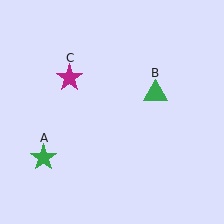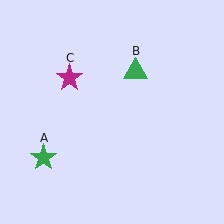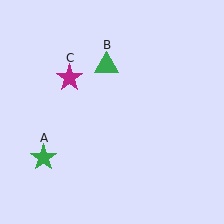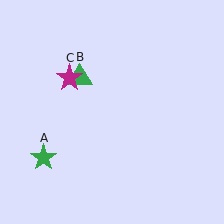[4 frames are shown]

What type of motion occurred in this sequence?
The green triangle (object B) rotated counterclockwise around the center of the scene.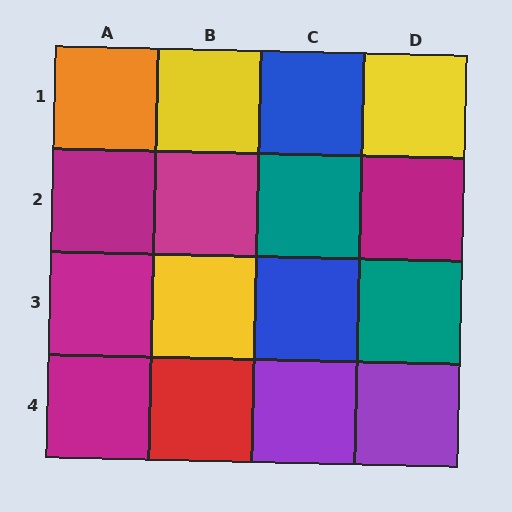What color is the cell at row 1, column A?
Orange.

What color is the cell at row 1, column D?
Yellow.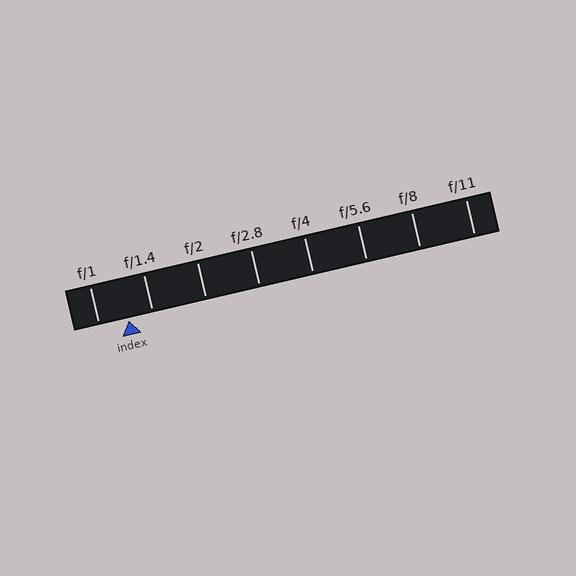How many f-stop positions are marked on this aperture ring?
There are 8 f-stop positions marked.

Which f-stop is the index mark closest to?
The index mark is closest to f/1.4.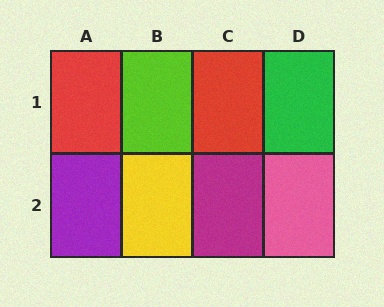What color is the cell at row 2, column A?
Purple.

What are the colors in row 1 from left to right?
Red, lime, red, green.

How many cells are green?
1 cell is green.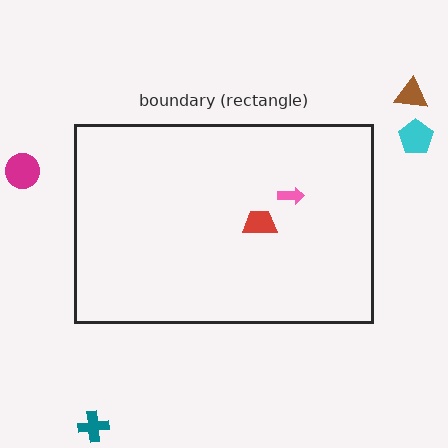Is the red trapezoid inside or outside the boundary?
Inside.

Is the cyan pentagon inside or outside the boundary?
Outside.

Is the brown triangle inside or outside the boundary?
Outside.